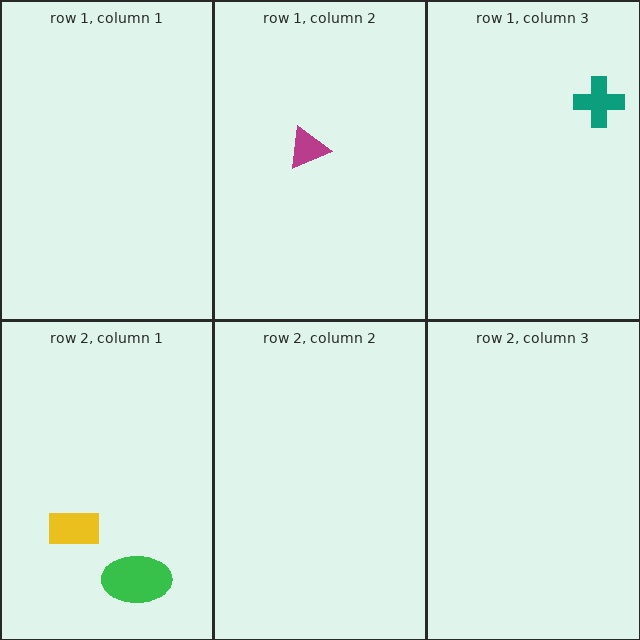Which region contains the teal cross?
The row 1, column 3 region.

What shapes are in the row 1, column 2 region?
The magenta triangle.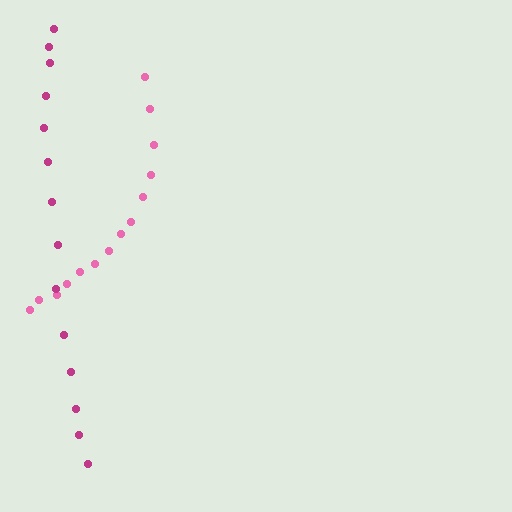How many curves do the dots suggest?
There are 2 distinct paths.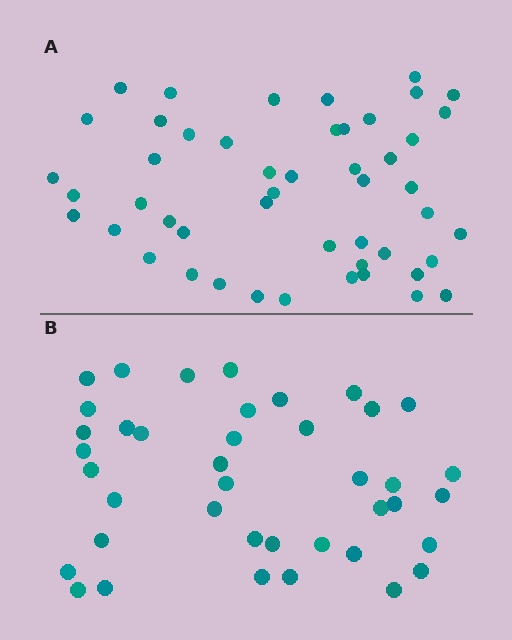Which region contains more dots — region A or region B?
Region A (the top region) has more dots.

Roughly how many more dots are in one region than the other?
Region A has roughly 8 or so more dots than region B.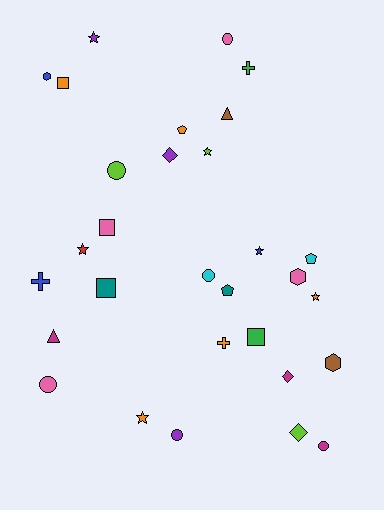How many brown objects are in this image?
There are 2 brown objects.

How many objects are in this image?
There are 30 objects.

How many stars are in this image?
There are 6 stars.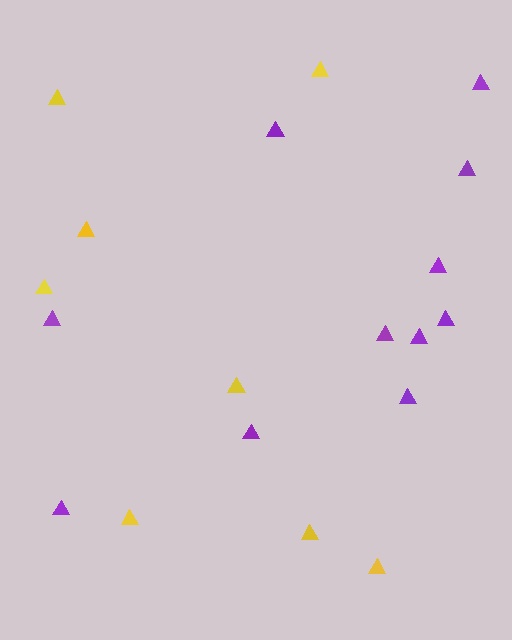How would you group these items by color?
There are 2 groups: one group of purple triangles (11) and one group of yellow triangles (8).